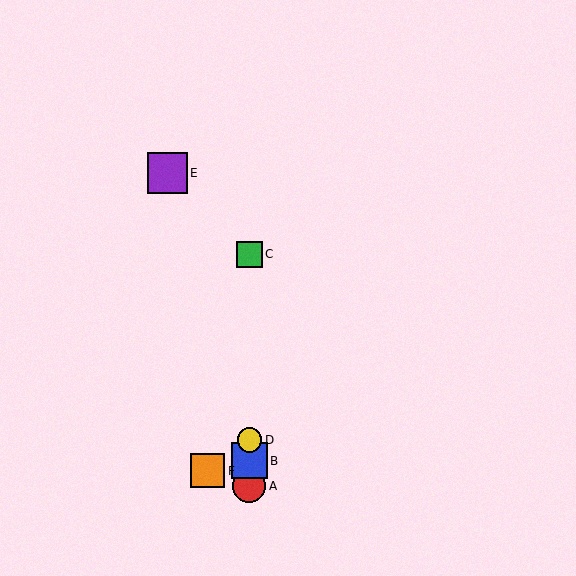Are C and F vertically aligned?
No, C is at x≈249 and F is at x≈208.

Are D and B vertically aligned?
Yes, both are at x≈249.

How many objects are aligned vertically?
4 objects (A, B, C, D) are aligned vertically.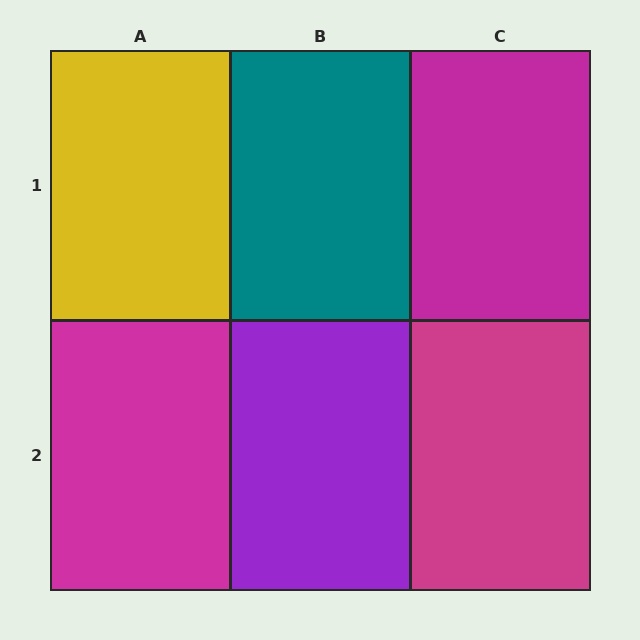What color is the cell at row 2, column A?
Magenta.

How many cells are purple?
1 cell is purple.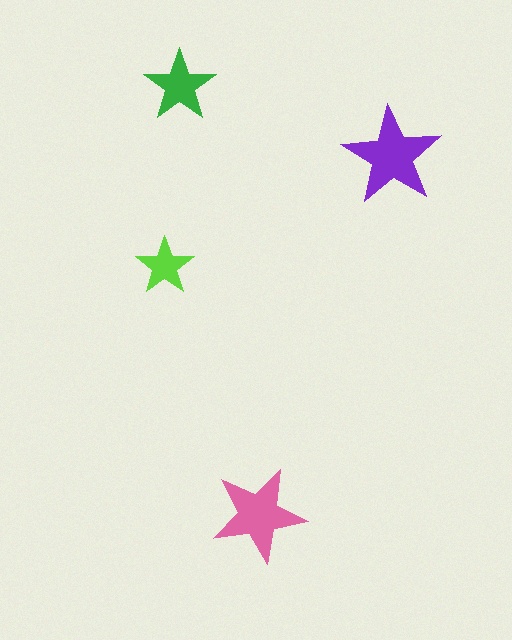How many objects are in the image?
There are 4 objects in the image.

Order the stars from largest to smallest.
the purple one, the pink one, the green one, the lime one.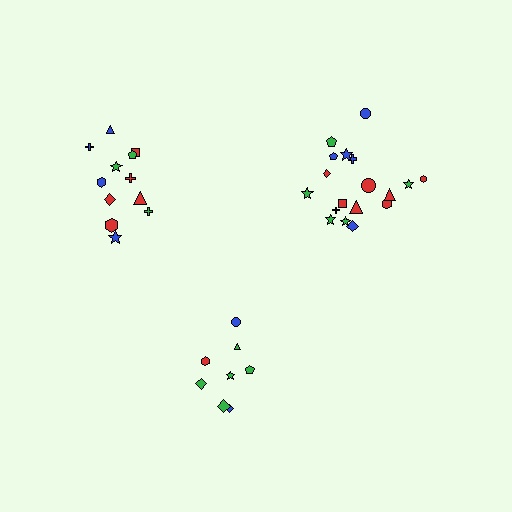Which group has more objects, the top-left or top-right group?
The top-right group.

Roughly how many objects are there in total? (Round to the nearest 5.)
Roughly 40 objects in total.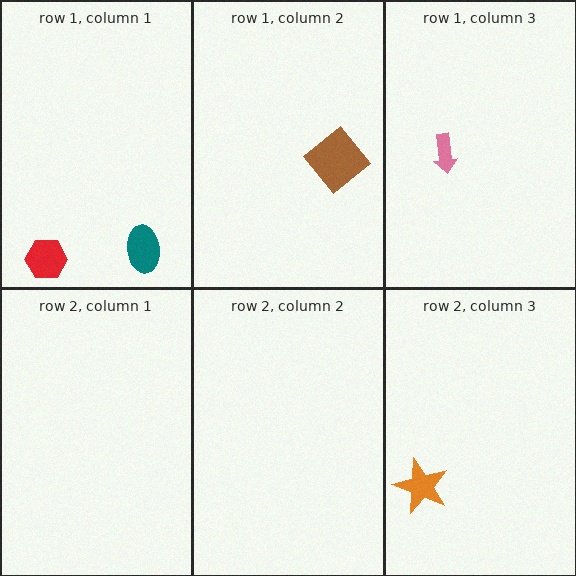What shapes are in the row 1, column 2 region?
The brown diamond.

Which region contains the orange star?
The row 2, column 3 region.